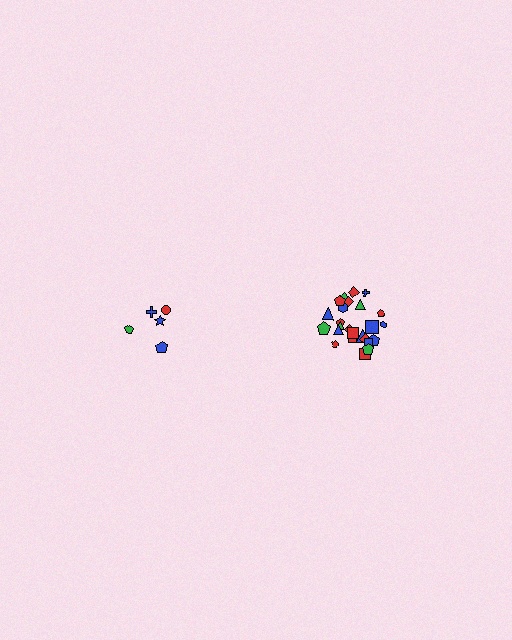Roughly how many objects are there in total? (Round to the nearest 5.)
Roughly 30 objects in total.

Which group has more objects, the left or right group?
The right group.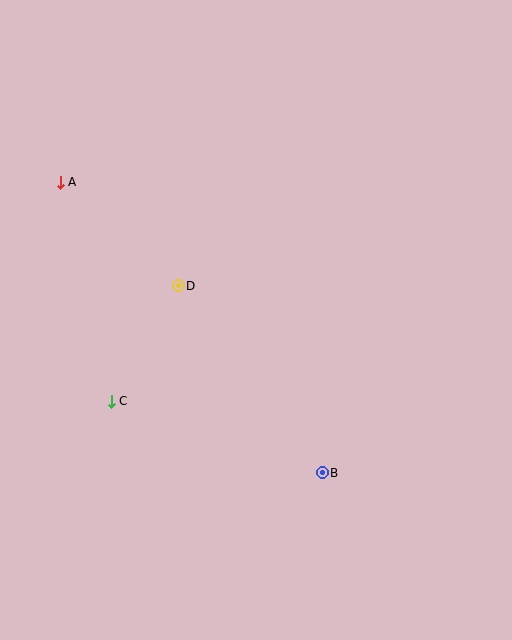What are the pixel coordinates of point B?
Point B is at (322, 473).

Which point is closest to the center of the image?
Point D at (178, 286) is closest to the center.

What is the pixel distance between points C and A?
The distance between C and A is 225 pixels.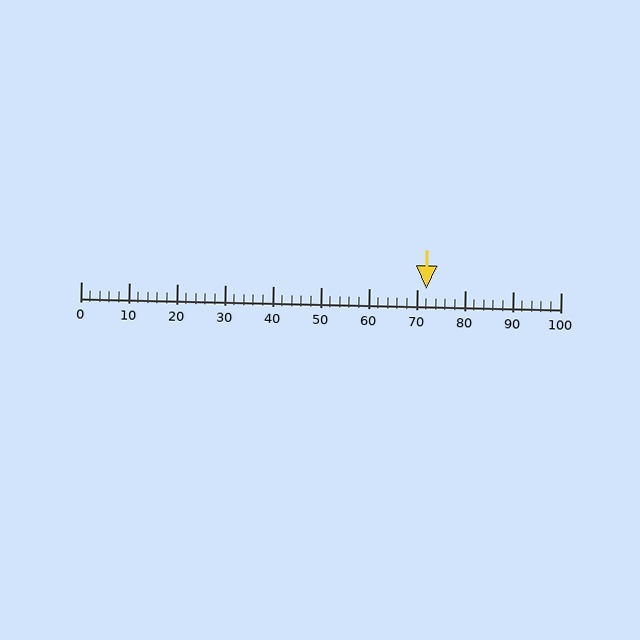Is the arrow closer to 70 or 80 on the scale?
The arrow is closer to 70.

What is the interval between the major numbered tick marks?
The major tick marks are spaced 10 units apart.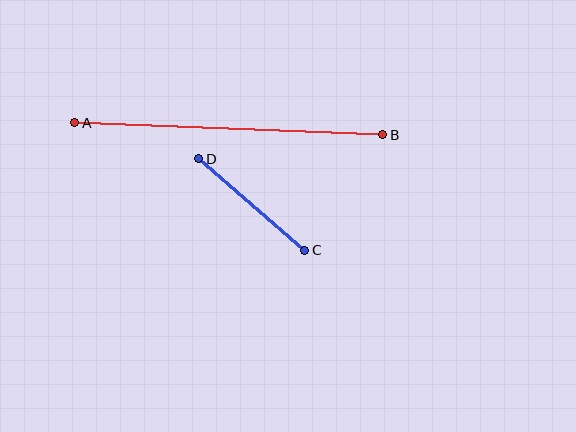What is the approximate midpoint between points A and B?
The midpoint is at approximately (229, 129) pixels.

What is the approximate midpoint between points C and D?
The midpoint is at approximately (252, 205) pixels.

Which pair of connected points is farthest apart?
Points A and B are farthest apart.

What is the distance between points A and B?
The distance is approximately 308 pixels.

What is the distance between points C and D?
The distance is approximately 140 pixels.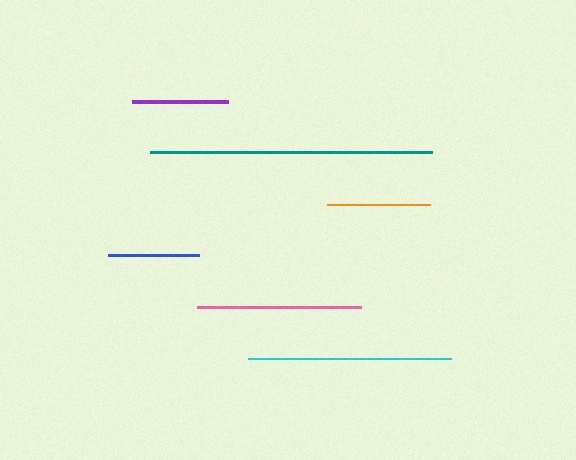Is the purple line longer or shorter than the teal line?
The teal line is longer than the purple line.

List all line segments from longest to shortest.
From longest to shortest: teal, cyan, pink, orange, purple, blue.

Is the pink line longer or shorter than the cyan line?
The cyan line is longer than the pink line.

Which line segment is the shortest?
The blue line is the shortest at approximately 91 pixels.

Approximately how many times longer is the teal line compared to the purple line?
The teal line is approximately 2.9 times the length of the purple line.